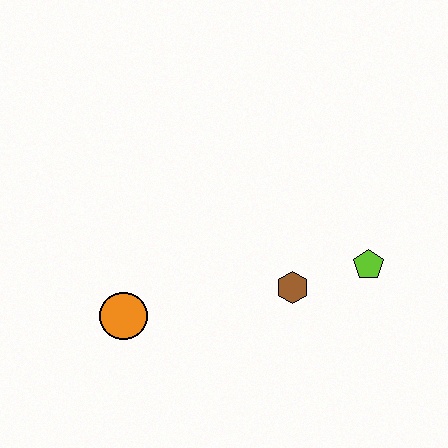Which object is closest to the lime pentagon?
The brown hexagon is closest to the lime pentagon.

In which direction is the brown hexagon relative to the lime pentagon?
The brown hexagon is to the left of the lime pentagon.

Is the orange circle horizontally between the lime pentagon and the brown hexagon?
No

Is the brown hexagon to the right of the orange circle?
Yes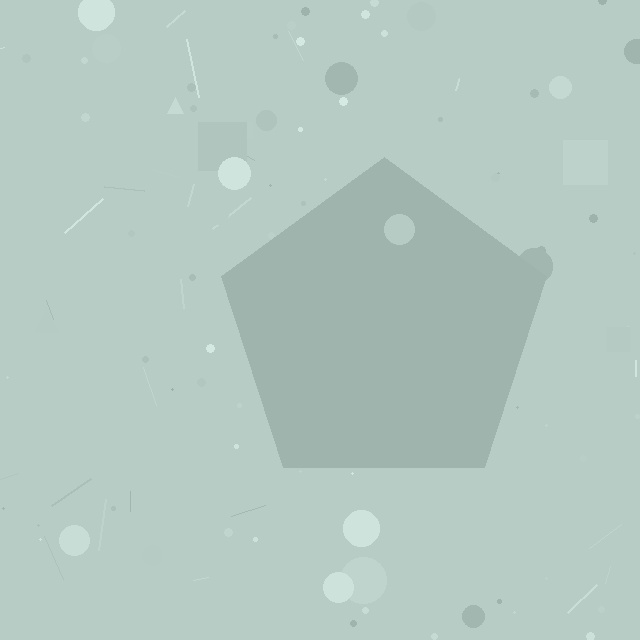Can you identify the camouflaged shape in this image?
The camouflaged shape is a pentagon.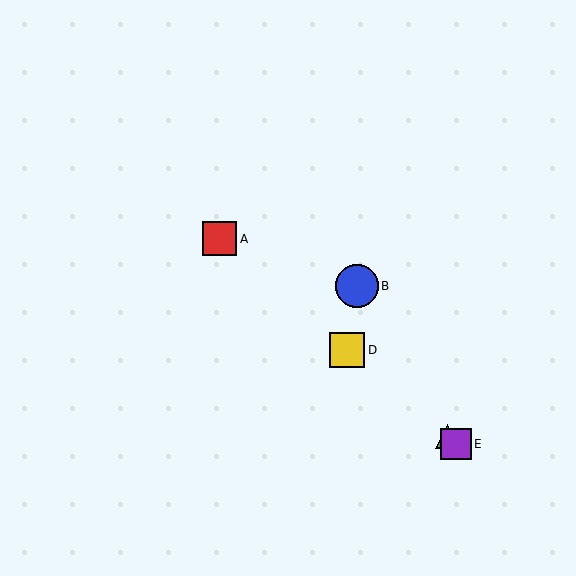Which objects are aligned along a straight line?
Objects A, C, D, E are aligned along a straight line.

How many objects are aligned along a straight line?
4 objects (A, C, D, E) are aligned along a straight line.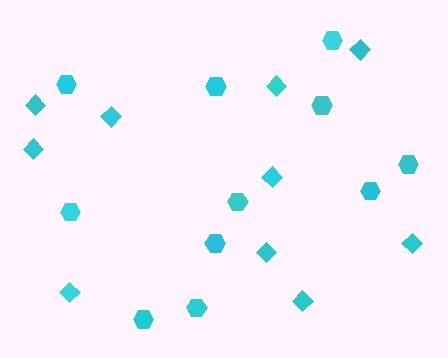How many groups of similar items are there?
There are 2 groups: one group of hexagons (11) and one group of diamonds (10).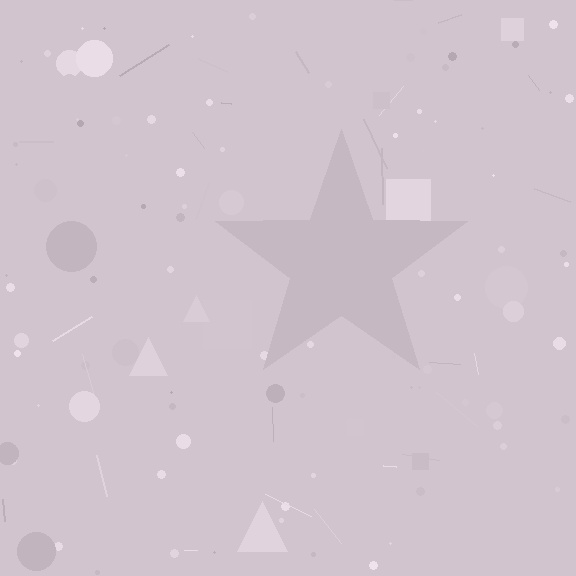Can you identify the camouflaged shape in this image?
The camouflaged shape is a star.